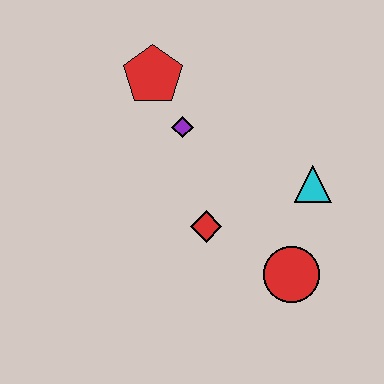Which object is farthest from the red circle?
The red pentagon is farthest from the red circle.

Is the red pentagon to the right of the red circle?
No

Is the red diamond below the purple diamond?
Yes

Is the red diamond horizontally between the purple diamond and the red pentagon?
No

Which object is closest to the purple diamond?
The red pentagon is closest to the purple diamond.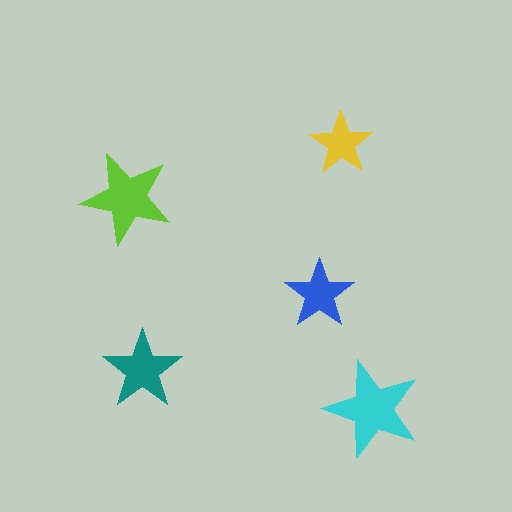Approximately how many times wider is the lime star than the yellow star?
About 1.5 times wider.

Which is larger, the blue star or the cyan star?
The cyan one.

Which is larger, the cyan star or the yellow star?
The cyan one.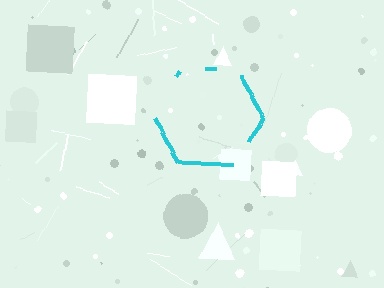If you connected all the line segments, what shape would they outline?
They would outline a hexagon.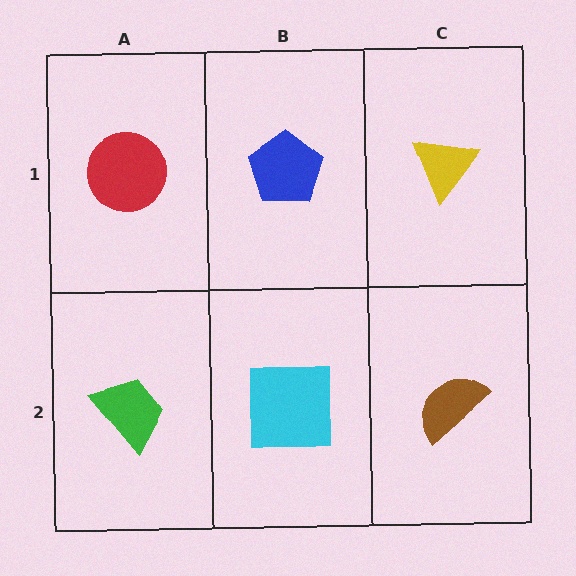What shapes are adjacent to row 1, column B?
A cyan square (row 2, column B), a red circle (row 1, column A), a yellow triangle (row 1, column C).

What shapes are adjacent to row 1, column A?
A green trapezoid (row 2, column A), a blue pentagon (row 1, column B).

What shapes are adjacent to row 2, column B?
A blue pentagon (row 1, column B), a green trapezoid (row 2, column A), a brown semicircle (row 2, column C).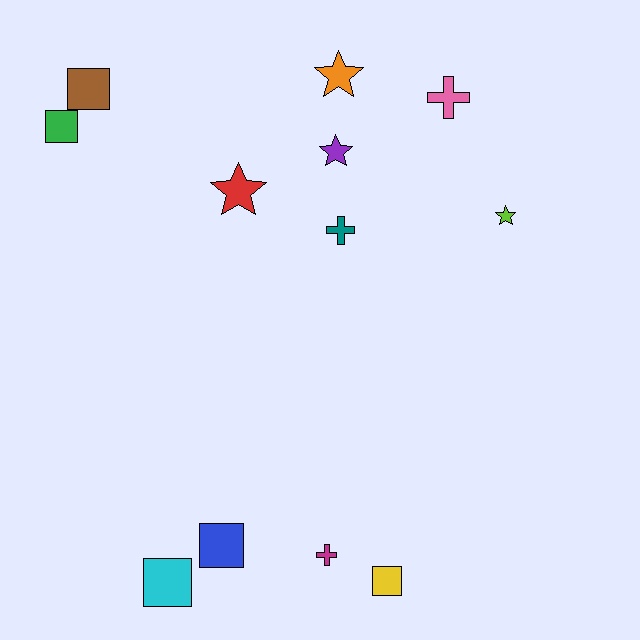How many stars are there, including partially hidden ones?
There are 4 stars.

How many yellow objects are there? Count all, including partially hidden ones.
There is 1 yellow object.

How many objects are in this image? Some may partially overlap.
There are 12 objects.